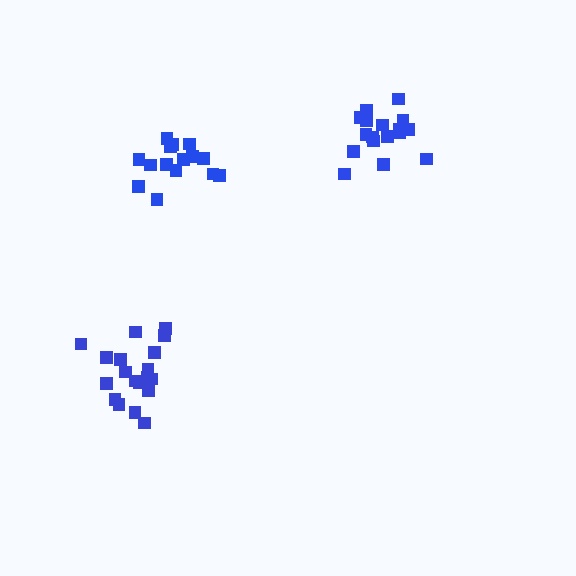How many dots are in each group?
Group 1: 19 dots, Group 2: 17 dots, Group 3: 15 dots (51 total).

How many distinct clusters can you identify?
There are 3 distinct clusters.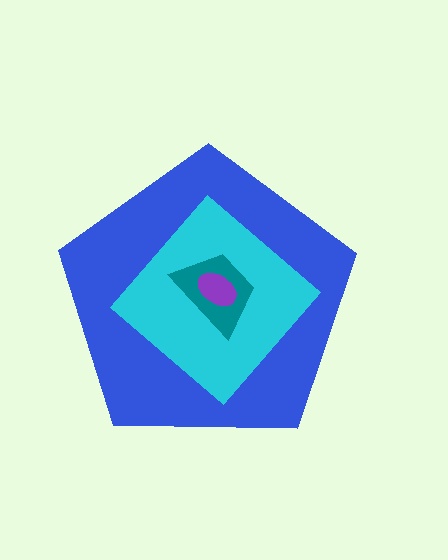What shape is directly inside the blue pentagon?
The cyan diamond.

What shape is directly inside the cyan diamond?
The teal trapezoid.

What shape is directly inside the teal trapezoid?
The purple ellipse.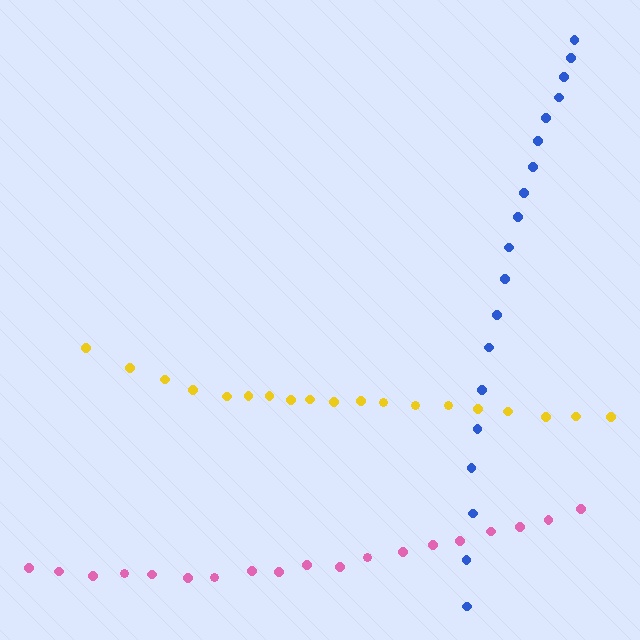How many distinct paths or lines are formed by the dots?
There are 3 distinct paths.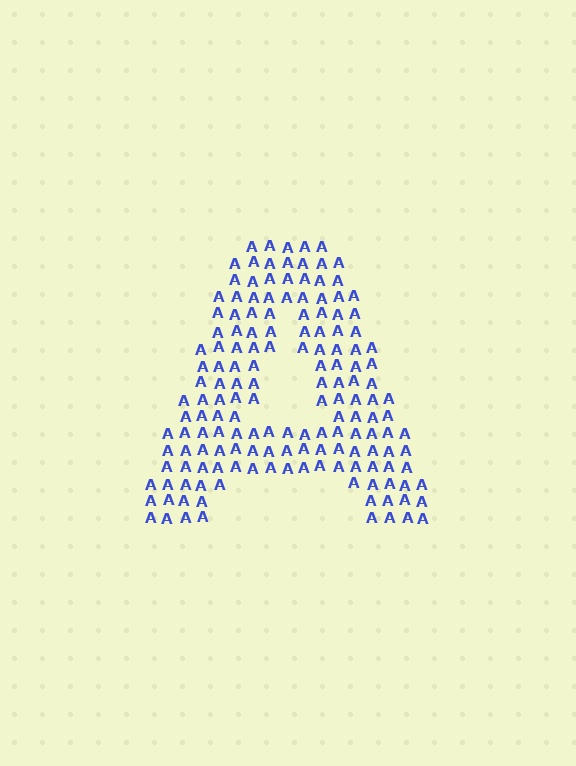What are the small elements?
The small elements are letter A's.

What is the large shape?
The large shape is the letter A.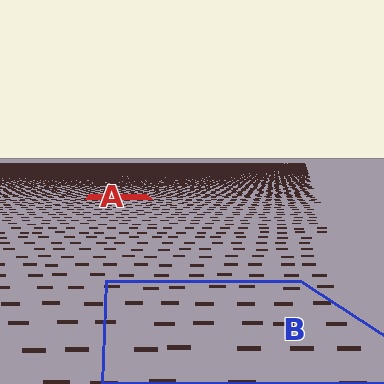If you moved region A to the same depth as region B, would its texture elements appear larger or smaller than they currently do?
They would appear larger. At a closer depth, the same texture elements are projected at a bigger on-screen size.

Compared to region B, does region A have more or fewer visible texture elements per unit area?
Region A has more texture elements per unit area — they are packed more densely because it is farther away.